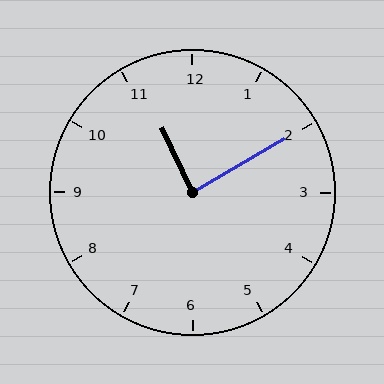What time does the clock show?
11:10.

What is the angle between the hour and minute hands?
Approximately 85 degrees.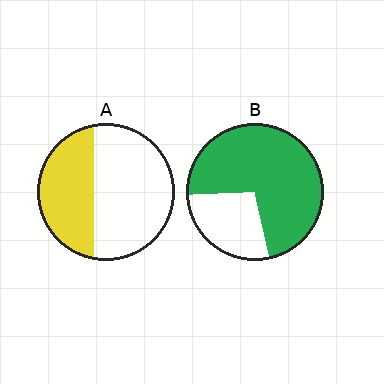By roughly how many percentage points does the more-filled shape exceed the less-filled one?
By roughly 35 percentage points (B over A).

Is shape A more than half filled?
No.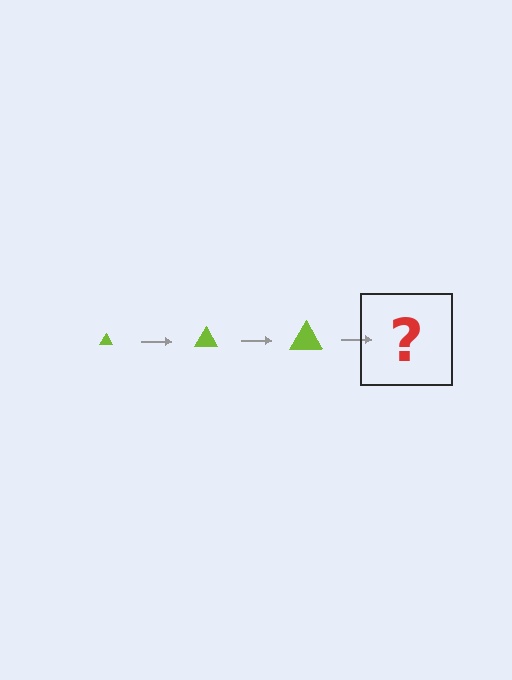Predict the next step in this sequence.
The next step is a lime triangle, larger than the previous one.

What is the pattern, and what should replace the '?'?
The pattern is that the triangle gets progressively larger each step. The '?' should be a lime triangle, larger than the previous one.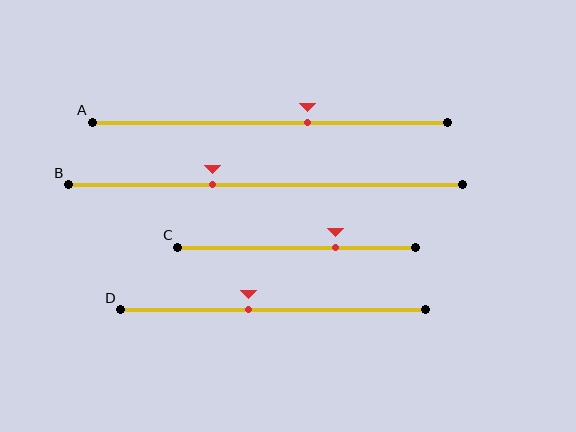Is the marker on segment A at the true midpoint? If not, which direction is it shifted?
No, the marker on segment A is shifted to the right by about 11% of the segment length.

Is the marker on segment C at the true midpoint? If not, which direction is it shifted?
No, the marker on segment C is shifted to the right by about 16% of the segment length.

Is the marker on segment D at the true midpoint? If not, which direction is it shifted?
No, the marker on segment D is shifted to the left by about 8% of the segment length.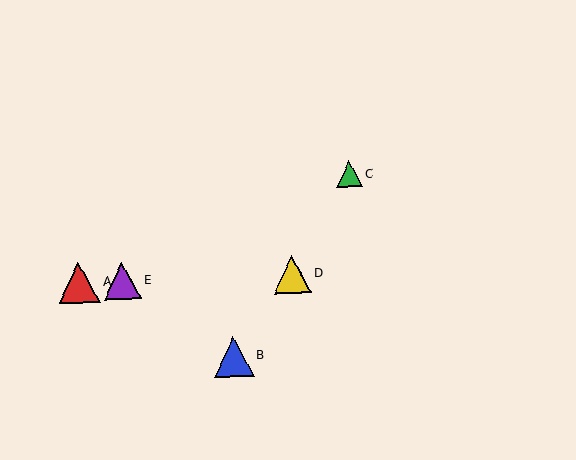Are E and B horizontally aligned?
No, E is at y≈281 and B is at y≈356.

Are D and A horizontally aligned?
Yes, both are at y≈274.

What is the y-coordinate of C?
Object C is at y≈174.